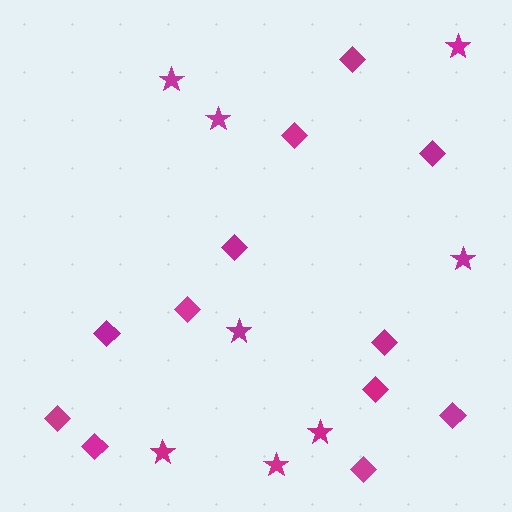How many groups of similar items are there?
There are 2 groups: one group of stars (8) and one group of diamonds (12).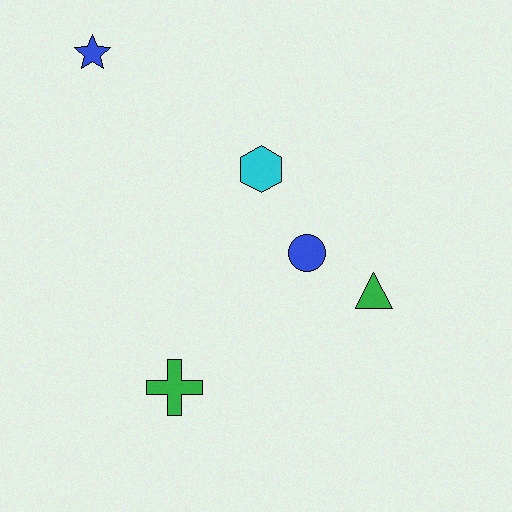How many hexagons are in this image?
There is 1 hexagon.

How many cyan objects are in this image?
There is 1 cyan object.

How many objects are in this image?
There are 5 objects.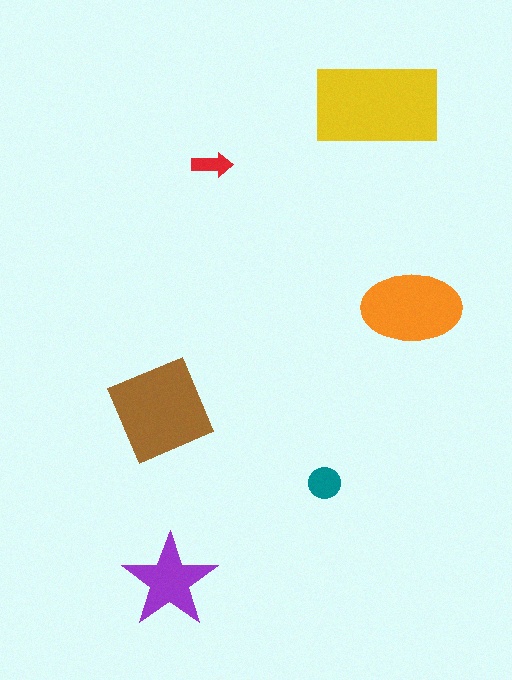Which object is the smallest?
The red arrow.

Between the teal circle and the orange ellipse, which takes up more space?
The orange ellipse.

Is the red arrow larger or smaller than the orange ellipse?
Smaller.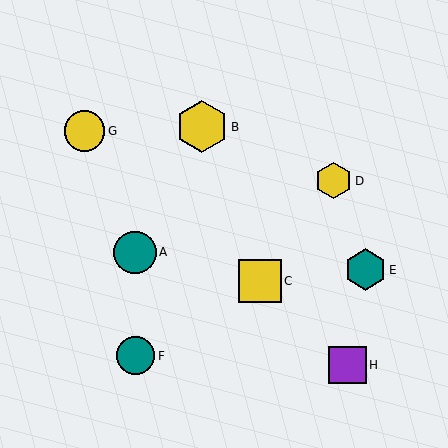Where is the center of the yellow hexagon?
The center of the yellow hexagon is at (202, 127).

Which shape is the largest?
The yellow hexagon (labeled B) is the largest.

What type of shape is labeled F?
Shape F is a teal circle.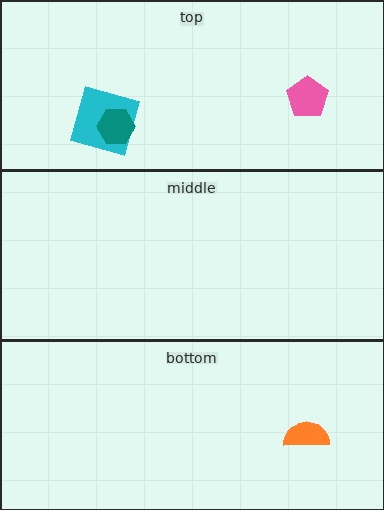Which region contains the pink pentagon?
The top region.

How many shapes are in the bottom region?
1.